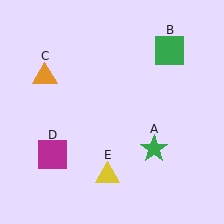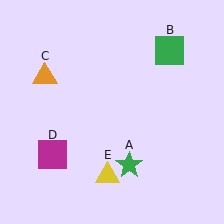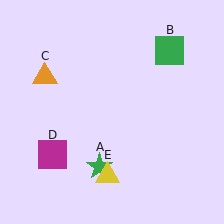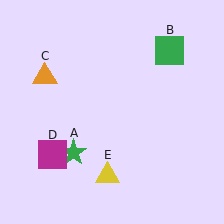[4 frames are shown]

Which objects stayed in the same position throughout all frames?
Green square (object B) and orange triangle (object C) and magenta square (object D) and yellow triangle (object E) remained stationary.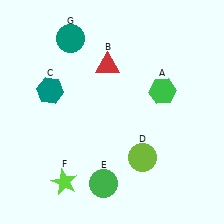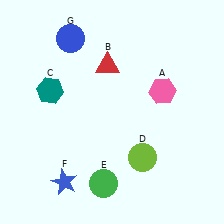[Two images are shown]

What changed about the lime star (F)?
In Image 1, F is lime. In Image 2, it changed to blue.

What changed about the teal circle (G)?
In Image 1, G is teal. In Image 2, it changed to blue.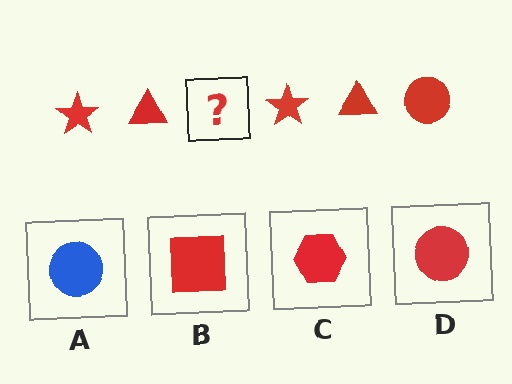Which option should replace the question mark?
Option D.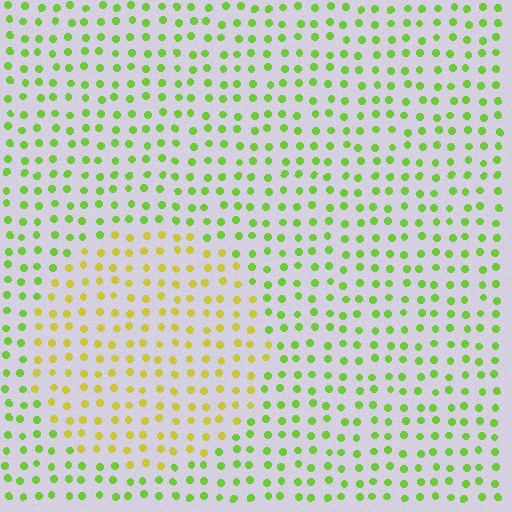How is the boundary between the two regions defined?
The boundary is defined purely by a slight shift in hue (about 40 degrees). Spacing, size, and orientation are identical on both sides.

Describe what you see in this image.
The image is filled with small lime elements in a uniform arrangement. A circle-shaped region is visible where the elements are tinted to a slightly different hue, forming a subtle color boundary.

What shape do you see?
I see a circle.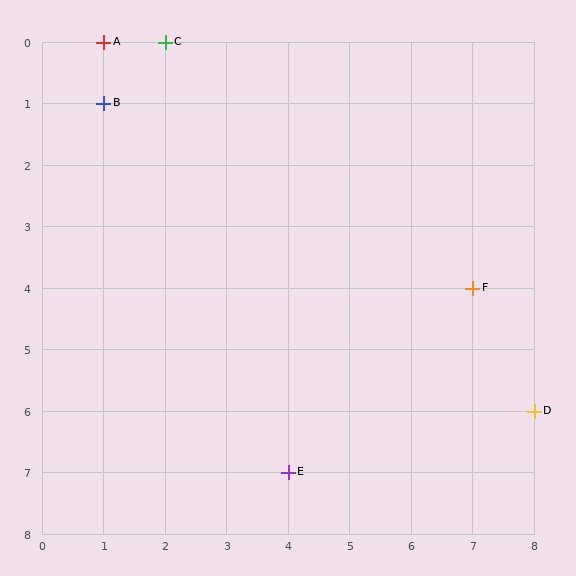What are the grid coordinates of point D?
Point D is at grid coordinates (8, 6).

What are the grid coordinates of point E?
Point E is at grid coordinates (4, 7).